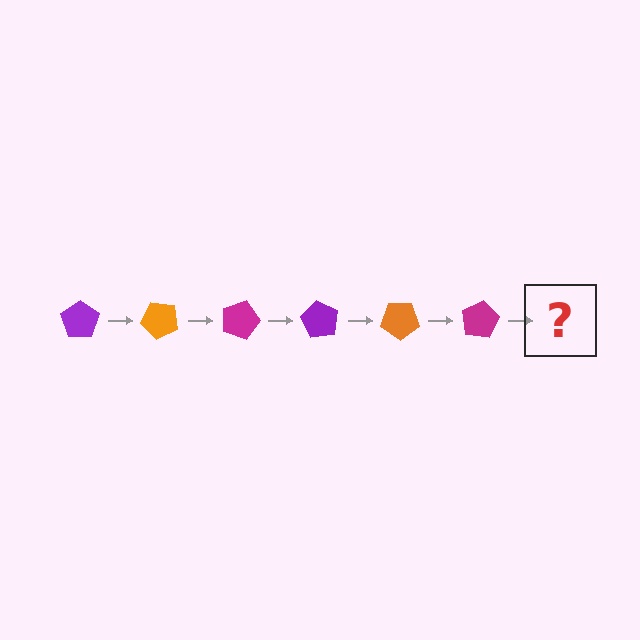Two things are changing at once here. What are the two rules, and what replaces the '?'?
The two rules are that it rotates 45 degrees each step and the color cycles through purple, orange, and magenta. The '?' should be a purple pentagon, rotated 270 degrees from the start.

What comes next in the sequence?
The next element should be a purple pentagon, rotated 270 degrees from the start.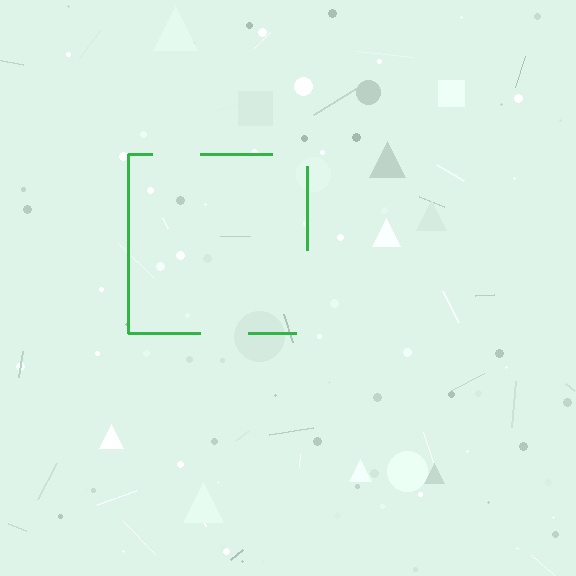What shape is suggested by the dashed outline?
The dashed outline suggests a square.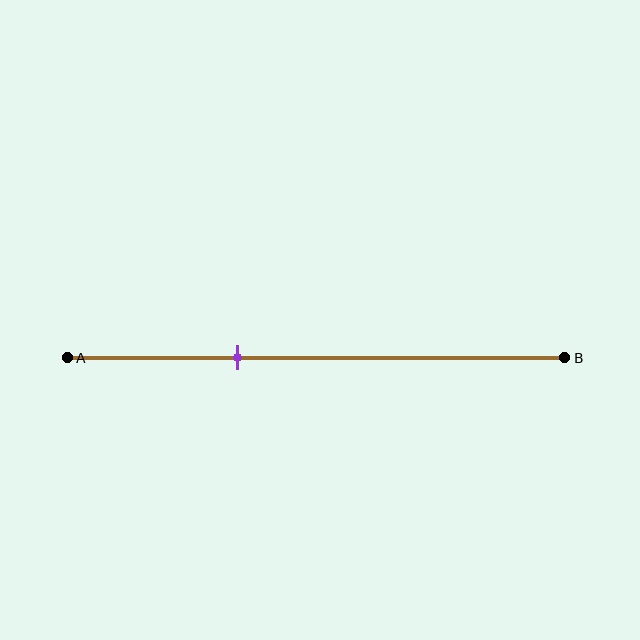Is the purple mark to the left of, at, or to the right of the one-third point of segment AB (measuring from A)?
The purple mark is approximately at the one-third point of segment AB.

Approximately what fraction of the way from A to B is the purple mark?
The purple mark is approximately 35% of the way from A to B.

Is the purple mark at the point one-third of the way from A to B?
Yes, the mark is approximately at the one-third point.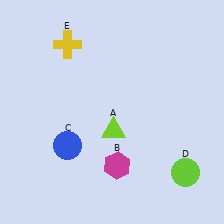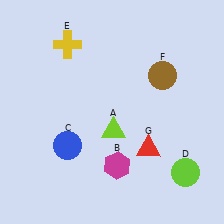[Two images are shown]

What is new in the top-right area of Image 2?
A brown circle (F) was added in the top-right area of Image 2.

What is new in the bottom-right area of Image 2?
A red triangle (G) was added in the bottom-right area of Image 2.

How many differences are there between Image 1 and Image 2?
There are 2 differences between the two images.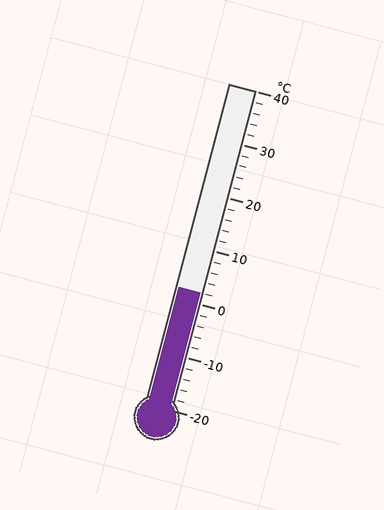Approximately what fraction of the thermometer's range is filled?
The thermometer is filled to approximately 35% of its range.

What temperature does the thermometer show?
The thermometer shows approximately 2°C.